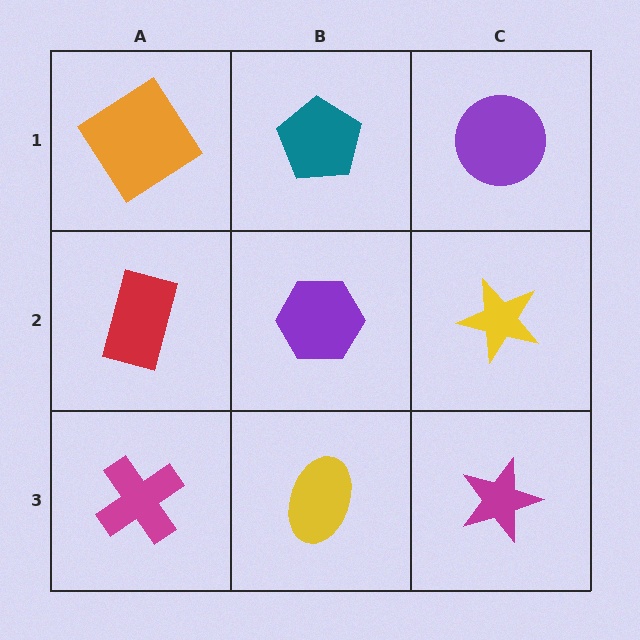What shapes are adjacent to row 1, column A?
A red rectangle (row 2, column A), a teal pentagon (row 1, column B).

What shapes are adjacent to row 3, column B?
A purple hexagon (row 2, column B), a magenta cross (row 3, column A), a magenta star (row 3, column C).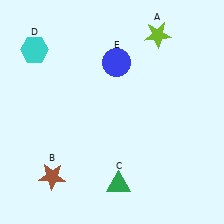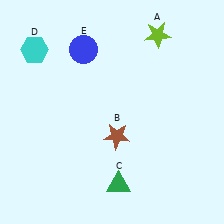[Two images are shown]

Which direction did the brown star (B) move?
The brown star (B) moved right.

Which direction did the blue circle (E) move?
The blue circle (E) moved left.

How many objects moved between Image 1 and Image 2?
2 objects moved between the two images.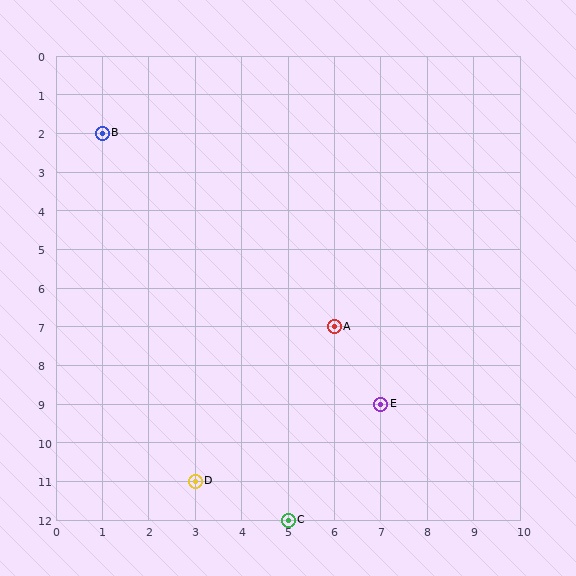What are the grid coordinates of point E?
Point E is at grid coordinates (7, 9).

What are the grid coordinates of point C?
Point C is at grid coordinates (5, 12).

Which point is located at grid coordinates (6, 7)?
Point A is at (6, 7).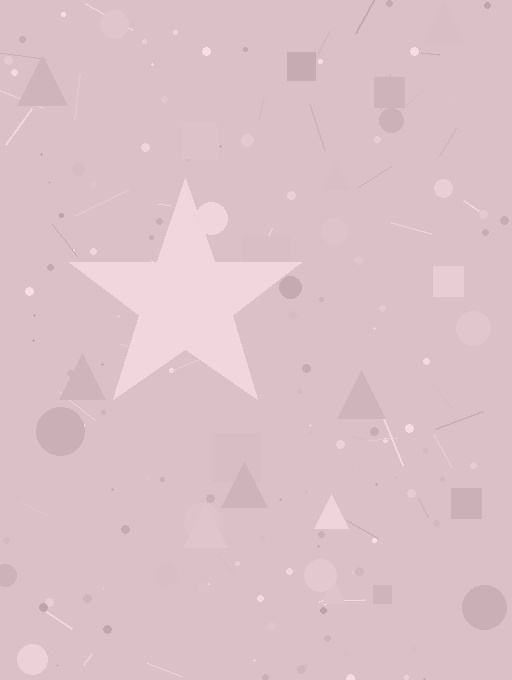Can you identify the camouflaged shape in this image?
The camouflaged shape is a star.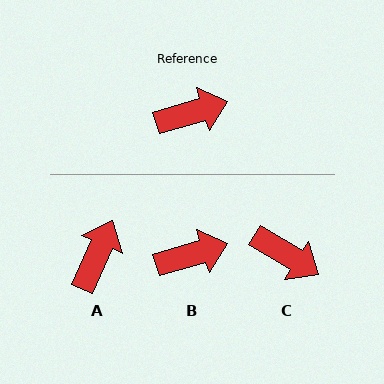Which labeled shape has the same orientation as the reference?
B.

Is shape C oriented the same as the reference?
No, it is off by about 49 degrees.